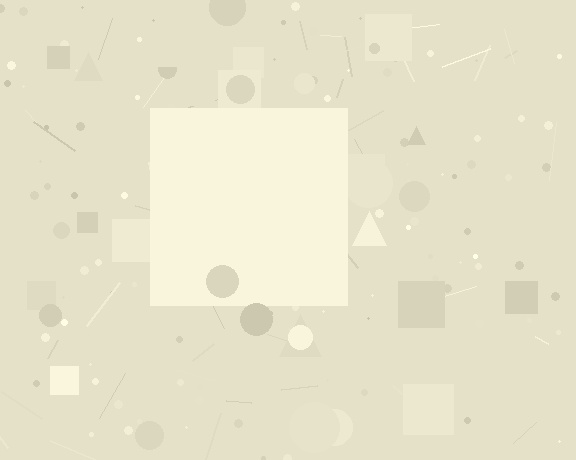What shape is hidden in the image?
A square is hidden in the image.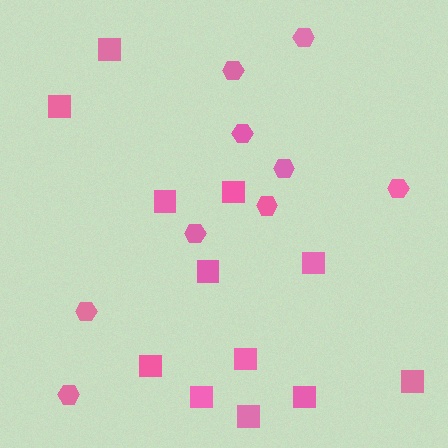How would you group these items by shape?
There are 2 groups: one group of squares (12) and one group of hexagons (9).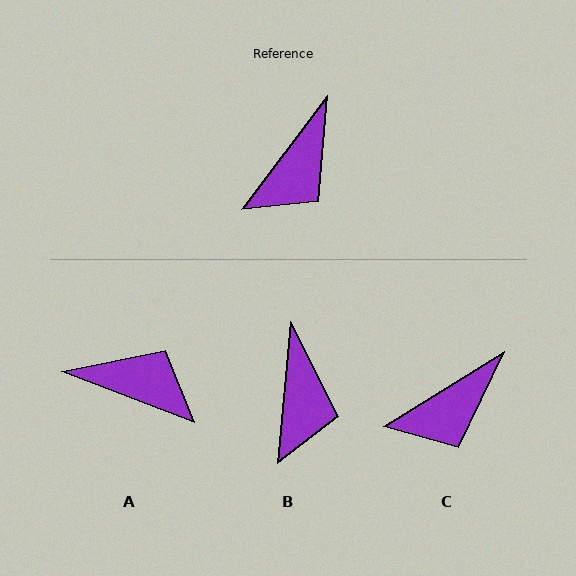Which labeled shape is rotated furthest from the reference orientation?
A, about 106 degrees away.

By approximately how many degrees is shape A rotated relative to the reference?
Approximately 106 degrees counter-clockwise.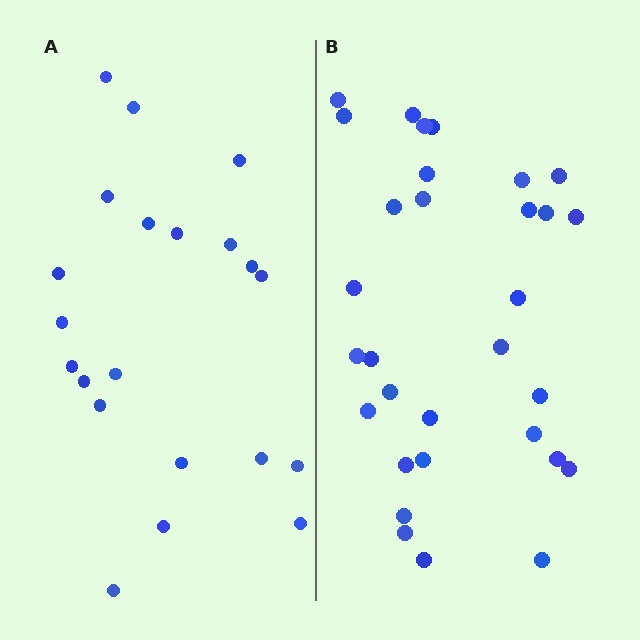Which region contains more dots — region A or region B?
Region B (the right region) has more dots.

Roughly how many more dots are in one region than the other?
Region B has roughly 10 or so more dots than region A.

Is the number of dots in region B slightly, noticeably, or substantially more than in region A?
Region B has substantially more. The ratio is roughly 1.5 to 1.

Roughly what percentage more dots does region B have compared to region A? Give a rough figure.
About 50% more.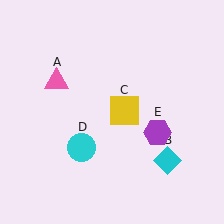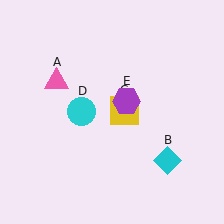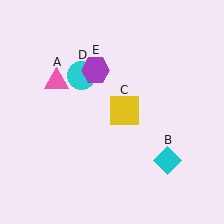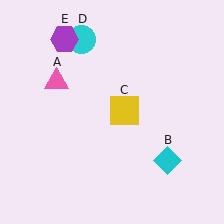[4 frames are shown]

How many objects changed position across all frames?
2 objects changed position: cyan circle (object D), purple hexagon (object E).